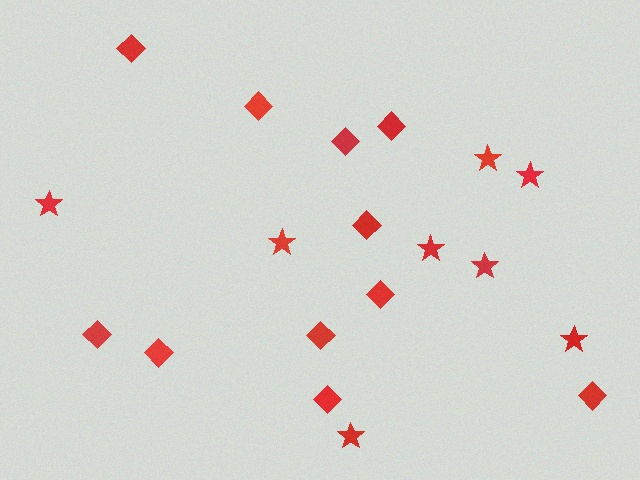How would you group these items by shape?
There are 2 groups: one group of stars (8) and one group of diamonds (11).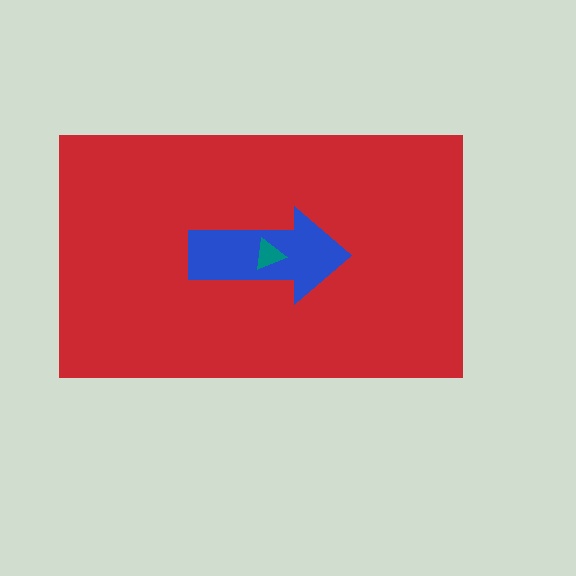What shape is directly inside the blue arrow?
The teal triangle.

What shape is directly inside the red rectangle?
The blue arrow.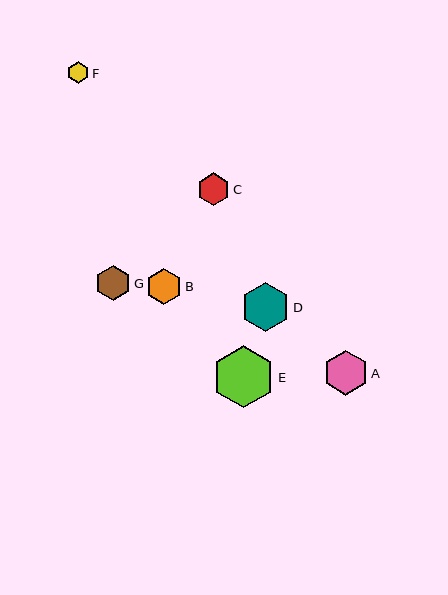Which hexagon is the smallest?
Hexagon F is the smallest with a size of approximately 21 pixels.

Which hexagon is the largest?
Hexagon E is the largest with a size of approximately 62 pixels.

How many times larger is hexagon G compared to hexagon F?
Hexagon G is approximately 1.7 times the size of hexagon F.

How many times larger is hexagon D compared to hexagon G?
Hexagon D is approximately 1.4 times the size of hexagon G.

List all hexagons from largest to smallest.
From largest to smallest: E, D, A, B, G, C, F.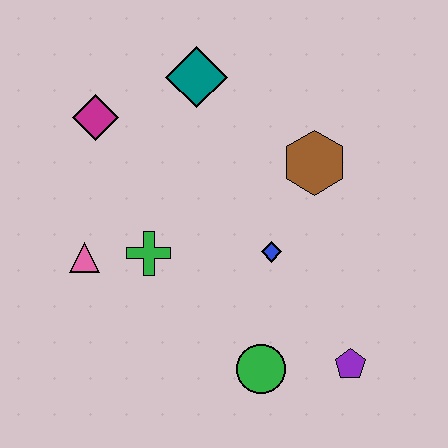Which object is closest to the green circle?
The purple pentagon is closest to the green circle.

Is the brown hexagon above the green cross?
Yes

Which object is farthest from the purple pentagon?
The magenta diamond is farthest from the purple pentagon.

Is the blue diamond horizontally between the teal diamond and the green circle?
No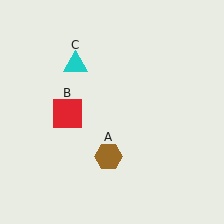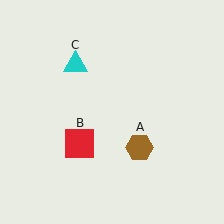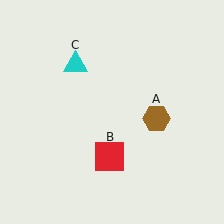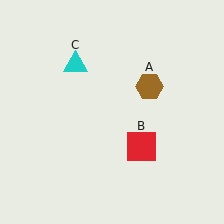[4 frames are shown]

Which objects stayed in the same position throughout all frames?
Cyan triangle (object C) remained stationary.